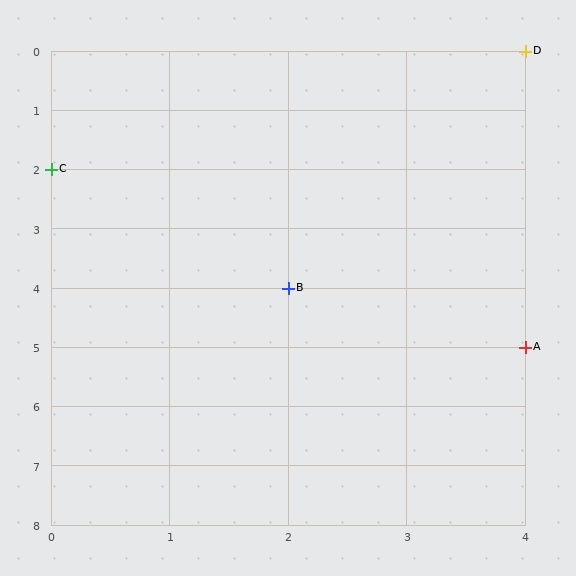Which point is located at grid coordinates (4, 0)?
Point D is at (4, 0).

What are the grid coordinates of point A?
Point A is at grid coordinates (4, 5).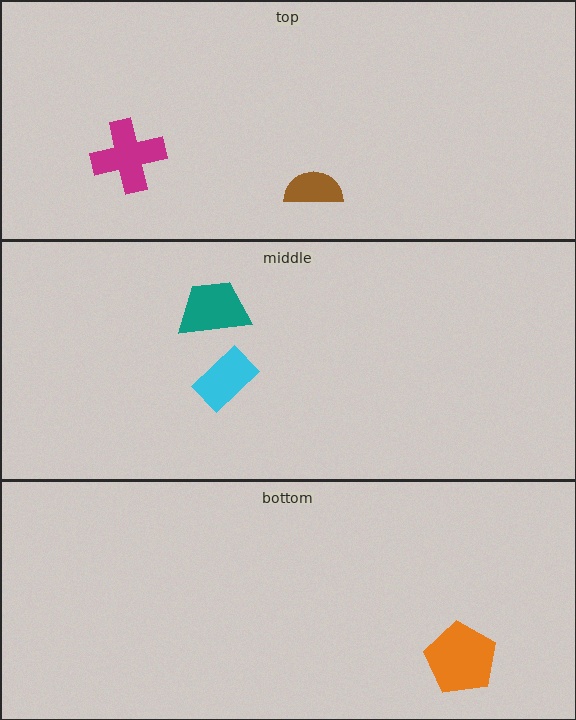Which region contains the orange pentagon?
The bottom region.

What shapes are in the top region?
The brown semicircle, the magenta cross.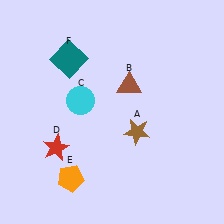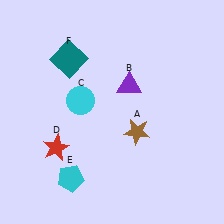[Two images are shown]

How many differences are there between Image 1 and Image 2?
There are 2 differences between the two images.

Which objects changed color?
B changed from brown to purple. E changed from orange to cyan.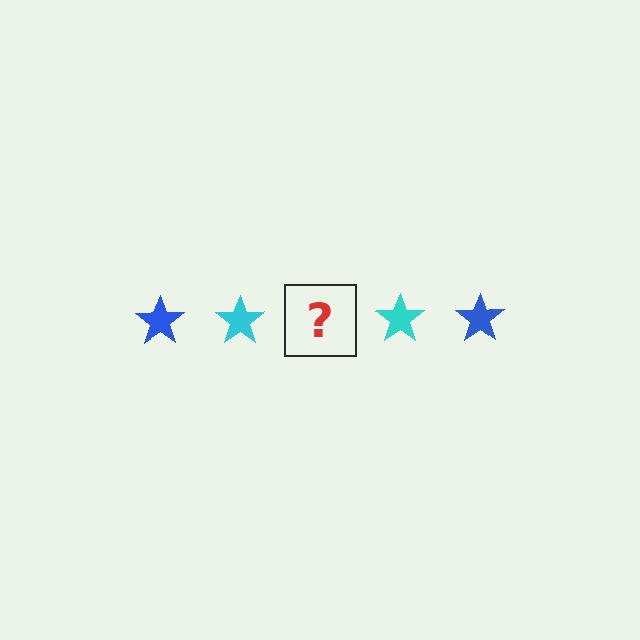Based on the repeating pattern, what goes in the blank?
The blank should be a blue star.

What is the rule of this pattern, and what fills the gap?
The rule is that the pattern cycles through blue, cyan stars. The gap should be filled with a blue star.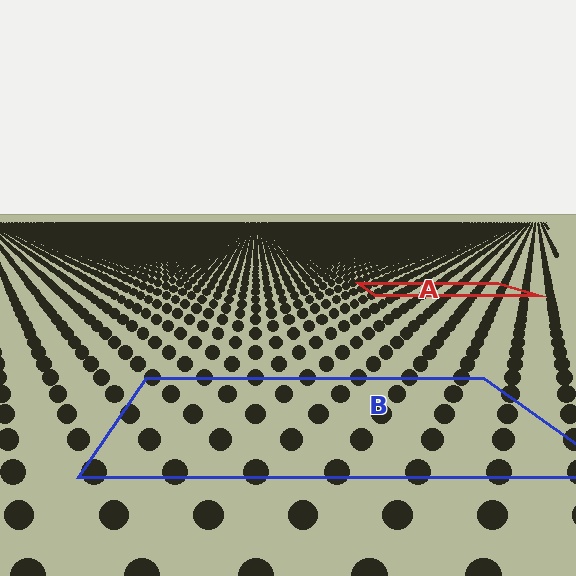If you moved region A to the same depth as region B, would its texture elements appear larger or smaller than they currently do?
They would appear larger. At a closer depth, the same texture elements are projected at a bigger on-screen size.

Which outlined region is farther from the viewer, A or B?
Region A is farther from the viewer — the texture elements inside it appear smaller and more densely packed.